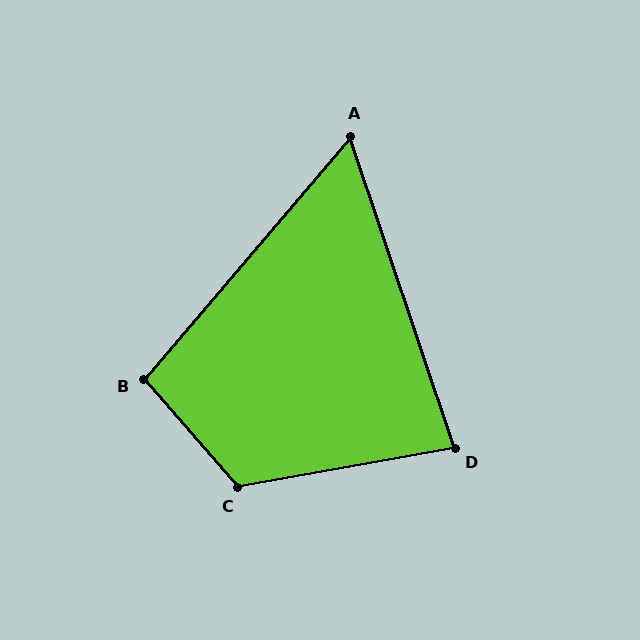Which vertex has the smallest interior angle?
A, at approximately 59 degrees.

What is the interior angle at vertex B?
Approximately 98 degrees (obtuse).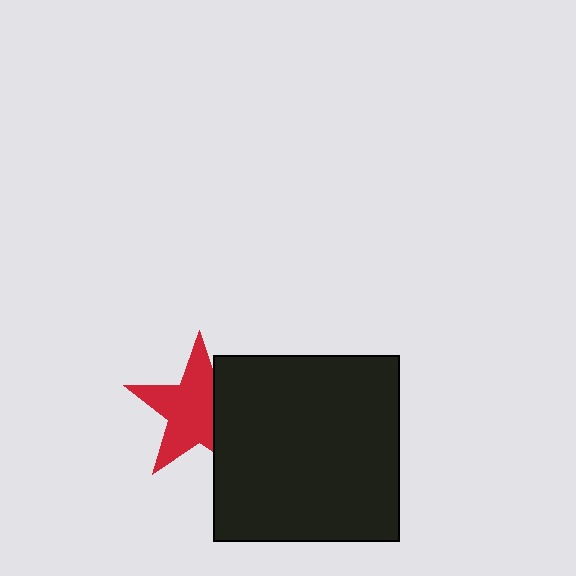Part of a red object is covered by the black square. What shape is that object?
It is a star.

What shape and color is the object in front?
The object in front is a black square.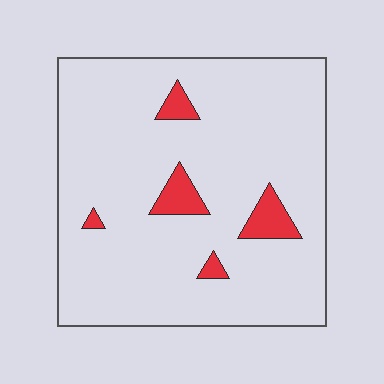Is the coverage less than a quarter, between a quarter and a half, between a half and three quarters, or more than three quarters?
Less than a quarter.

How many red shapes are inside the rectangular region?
5.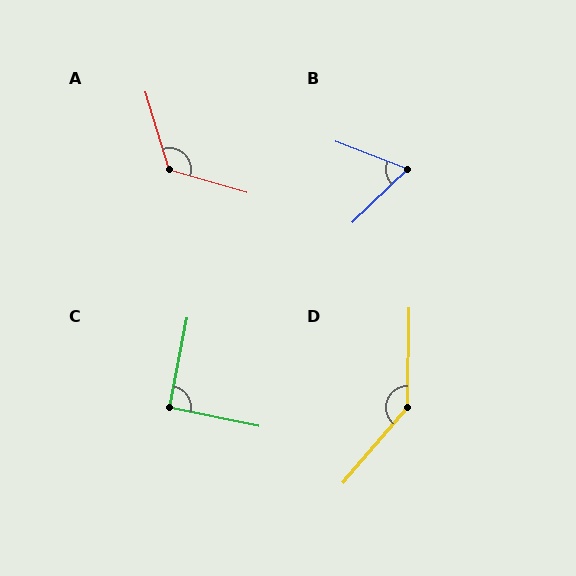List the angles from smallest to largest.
B (66°), C (90°), A (123°), D (141°).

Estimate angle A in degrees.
Approximately 123 degrees.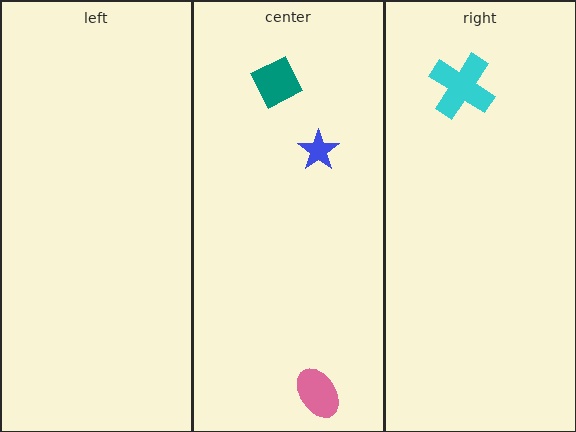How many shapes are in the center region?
3.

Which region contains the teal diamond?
The center region.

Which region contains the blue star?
The center region.